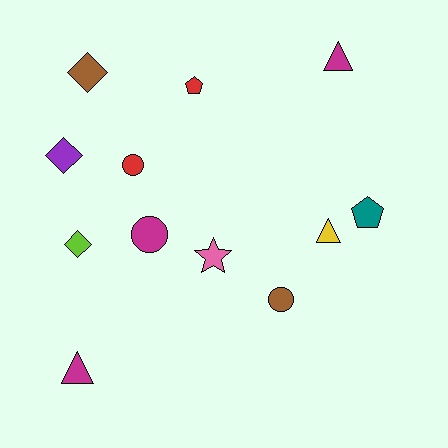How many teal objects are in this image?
There is 1 teal object.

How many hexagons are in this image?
There are no hexagons.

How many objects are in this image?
There are 12 objects.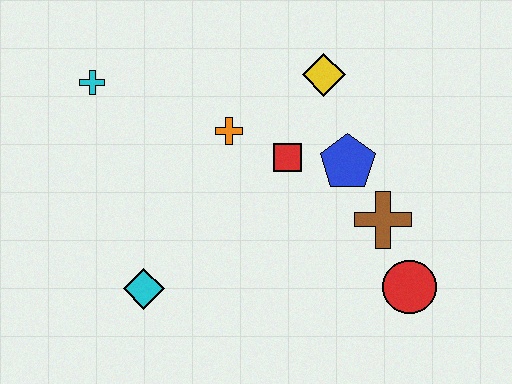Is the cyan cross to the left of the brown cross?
Yes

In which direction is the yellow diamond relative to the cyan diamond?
The yellow diamond is above the cyan diamond.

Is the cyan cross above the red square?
Yes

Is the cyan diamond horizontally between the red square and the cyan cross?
Yes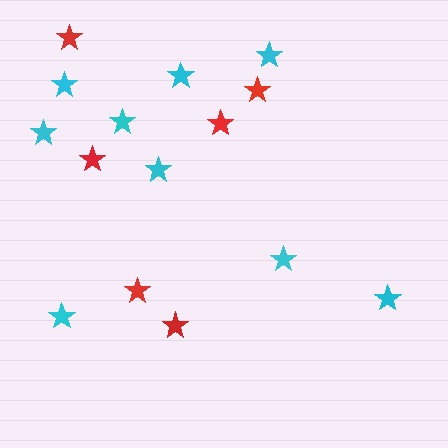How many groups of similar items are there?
There are 2 groups: one group of red stars (6) and one group of cyan stars (9).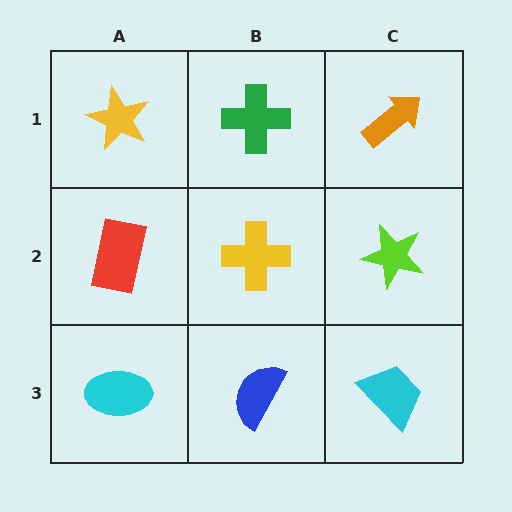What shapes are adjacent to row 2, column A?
A yellow star (row 1, column A), a cyan ellipse (row 3, column A), a yellow cross (row 2, column B).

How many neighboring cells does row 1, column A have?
2.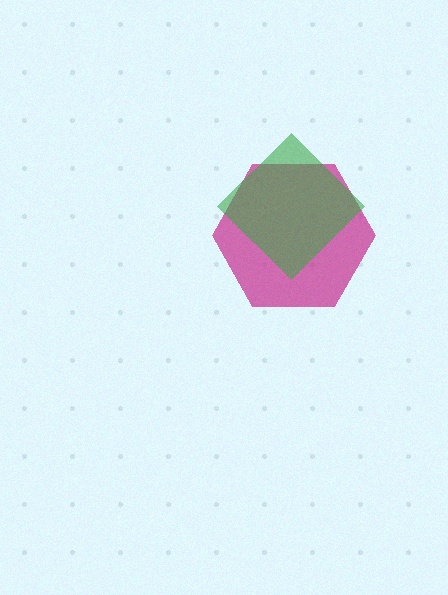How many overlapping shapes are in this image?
There are 2 overlapping shapes in the image.